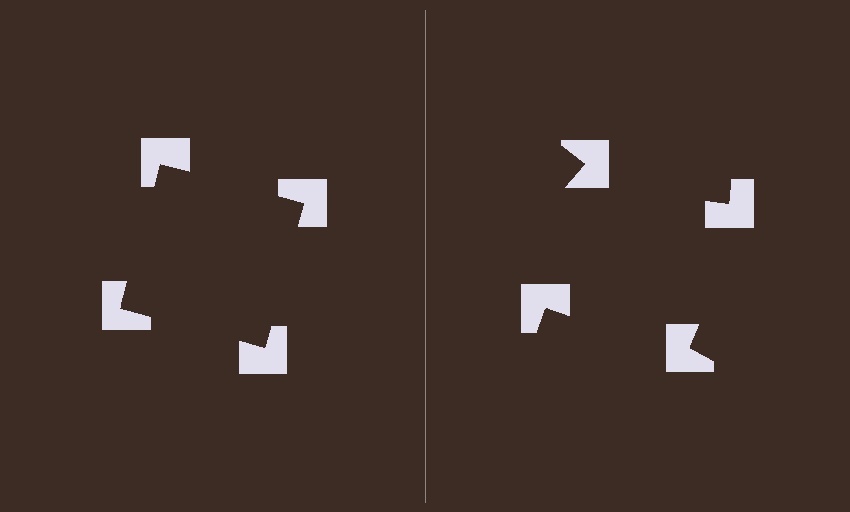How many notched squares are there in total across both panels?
8 — 4 on each side.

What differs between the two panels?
The notched squares are positioned identically on both sides; only the wedge orientations differ. On the left they align to a square; on the right they are misaligned.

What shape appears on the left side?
An illusory square.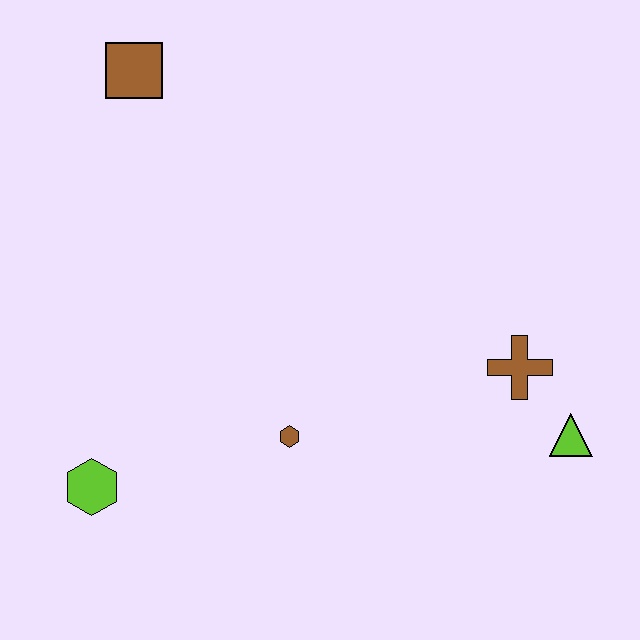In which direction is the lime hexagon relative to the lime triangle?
The lime hexagon is to the left of the lime triangle.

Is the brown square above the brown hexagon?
Yes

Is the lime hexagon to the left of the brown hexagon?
Yes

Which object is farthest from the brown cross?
The brown square is farthest from the brown cross.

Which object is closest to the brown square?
The brown hexagon is closest to the brown square.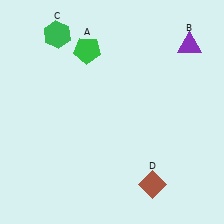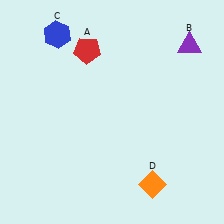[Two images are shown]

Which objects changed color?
A changed from green to red. C changed from green to blue. D changed from brown to orange.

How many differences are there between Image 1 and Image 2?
There are 3 differences between the two images.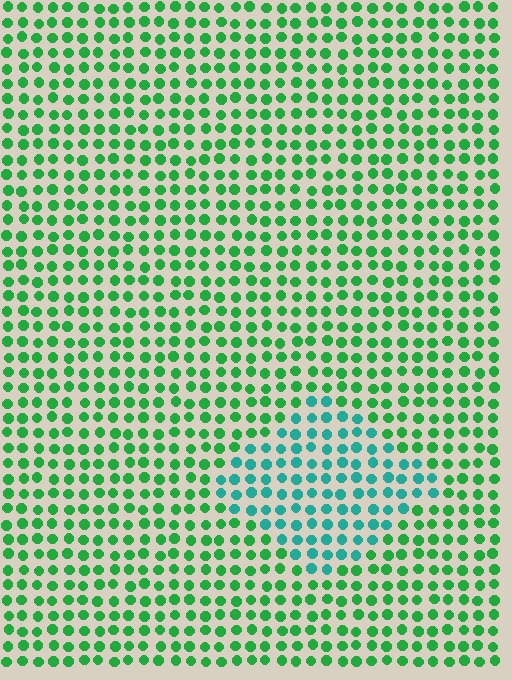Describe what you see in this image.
The image is filled with small green elements in a uniform arrangement. A diamond-shaped region is visible where the elements are tinted to a slightly different hue, forming a subtle color boundary.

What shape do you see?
I see a diamond.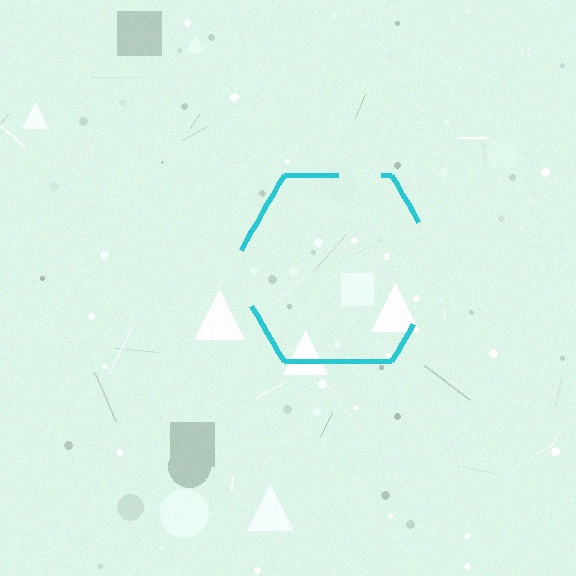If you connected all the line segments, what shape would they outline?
They would outline a hexagon.